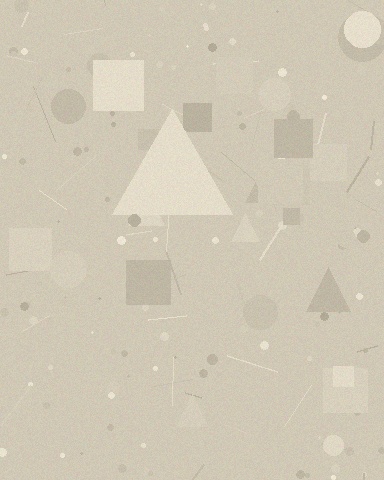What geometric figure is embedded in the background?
A triangle is embedded in the background.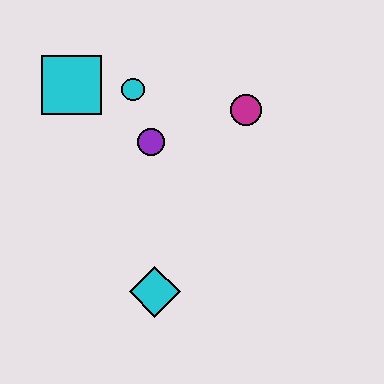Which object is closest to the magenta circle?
The purple circle is closest to the magenta circle.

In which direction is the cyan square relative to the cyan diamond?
The cyan square is above the cyan diamond.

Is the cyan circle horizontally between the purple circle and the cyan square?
Yes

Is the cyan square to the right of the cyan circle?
No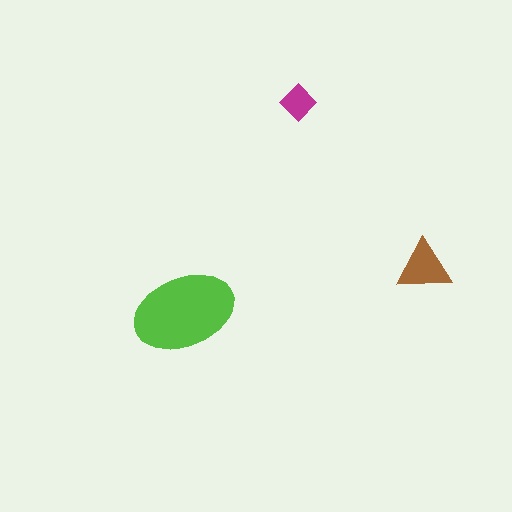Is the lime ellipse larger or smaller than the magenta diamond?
Larger.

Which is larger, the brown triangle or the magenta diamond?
The brown triangle.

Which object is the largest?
The lime ellipse.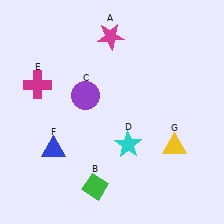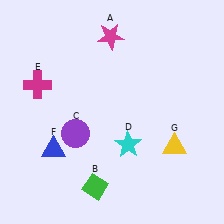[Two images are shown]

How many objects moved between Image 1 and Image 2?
1 object moved between the two images.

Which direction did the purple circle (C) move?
The purple circle (C) moved down.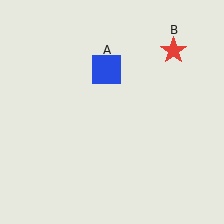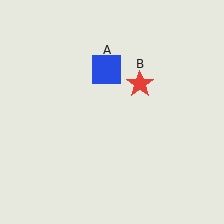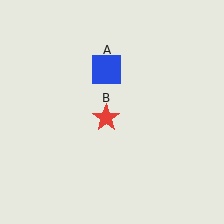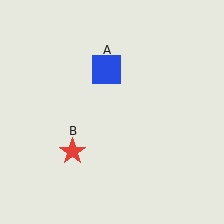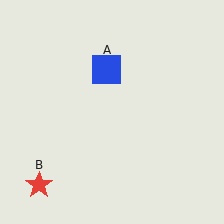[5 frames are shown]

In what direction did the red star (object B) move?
The red star (object B) moved down and to the left.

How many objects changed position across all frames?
1 object changed position: red star (object B).